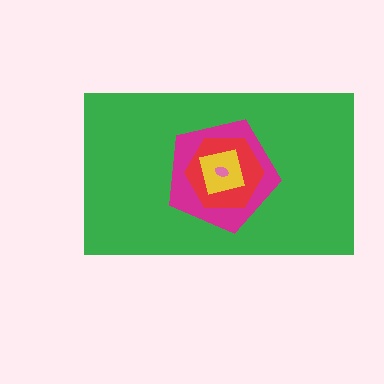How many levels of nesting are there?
5.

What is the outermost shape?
The green rectangle.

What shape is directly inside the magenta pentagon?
The red hexagon.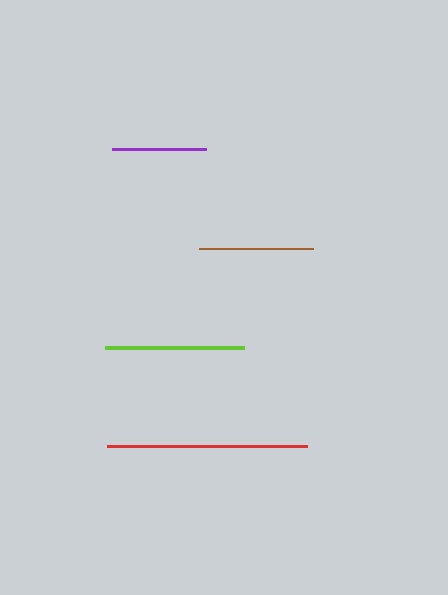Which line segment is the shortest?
The purple line is the shortest at approximately 94 pixels.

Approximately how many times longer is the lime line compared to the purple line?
The lime line is approximately 1.5 times the length of the purple line.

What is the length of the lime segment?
The lime segment is approximately 138 pixels long.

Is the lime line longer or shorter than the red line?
The red line is longer than the lime line.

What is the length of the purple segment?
The purple segment is approximately 94 pixels long.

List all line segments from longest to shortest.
From longest to shortest: red, lime, brown, purple.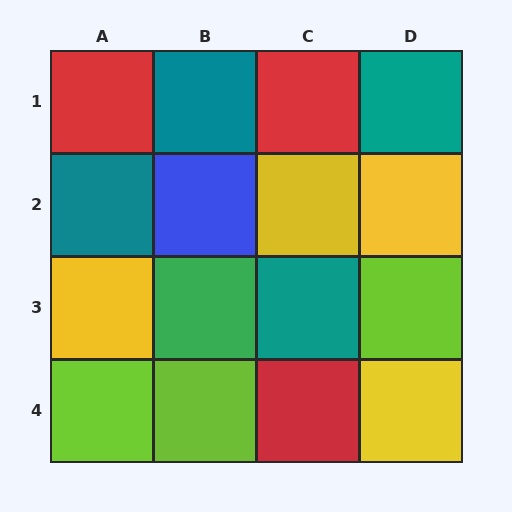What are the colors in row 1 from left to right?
Red, teal, red, teal.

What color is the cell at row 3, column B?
Green.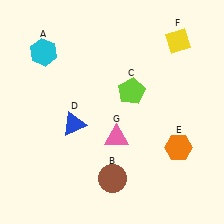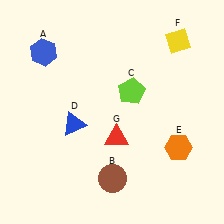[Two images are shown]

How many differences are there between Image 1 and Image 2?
There are 2 differences between the two images.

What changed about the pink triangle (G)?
In Image 1, G is pink. In Image 2, it changed to red.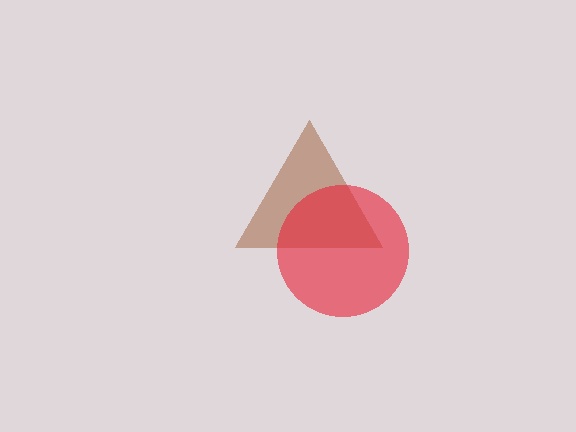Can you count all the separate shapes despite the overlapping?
Yes, there are 2 separate shapes.